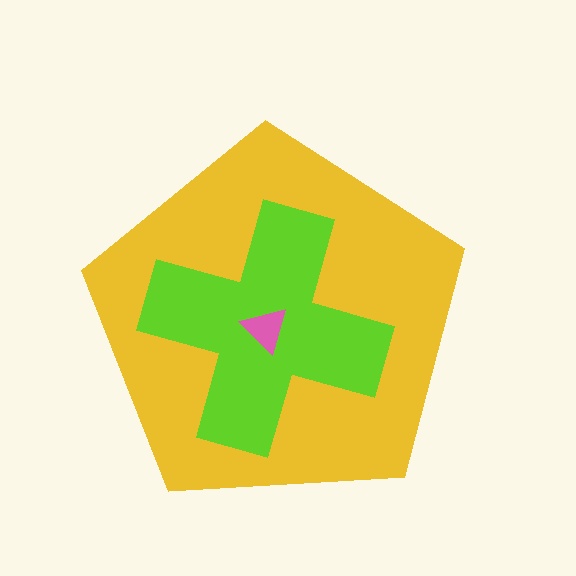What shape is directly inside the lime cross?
The pink triangle.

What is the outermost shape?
The yellow pentagon.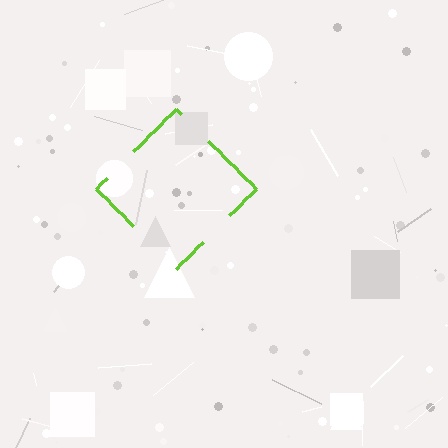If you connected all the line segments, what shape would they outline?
They would outline a diamond.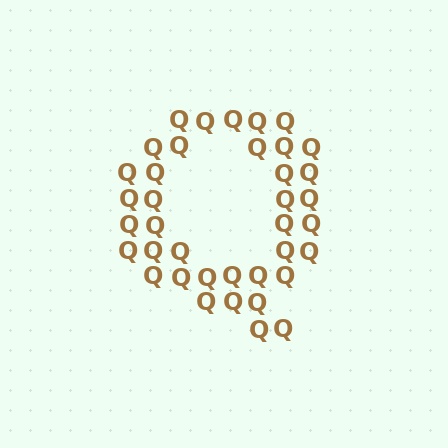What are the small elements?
The small elements are letter Q's.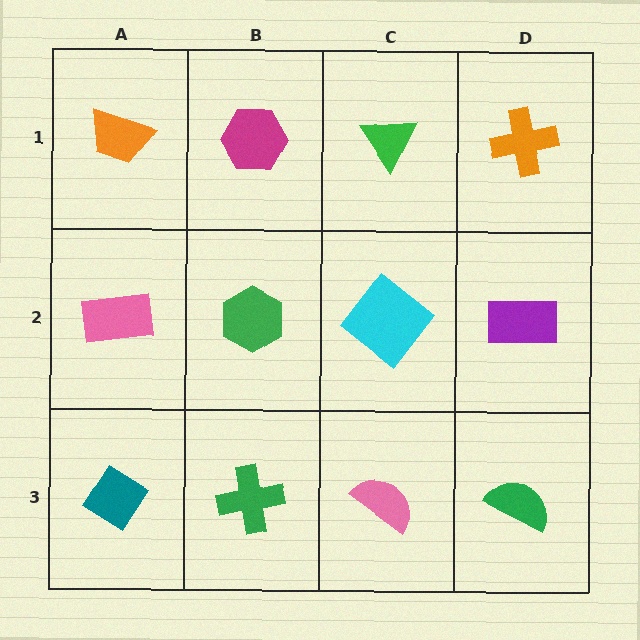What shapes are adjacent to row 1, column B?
A green hexagon (row 2, column B), an orange trapezoid (row 1, column A), a green triangle (row 1, column C).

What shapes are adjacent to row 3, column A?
A pink rectangle (row 2, column A), a green cross (row 3, column B).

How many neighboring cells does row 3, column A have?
2.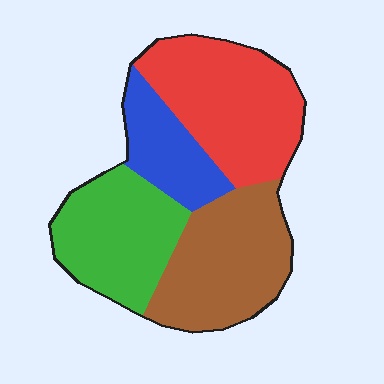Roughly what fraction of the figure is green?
Green covers around 25% of the figure.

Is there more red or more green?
Red.